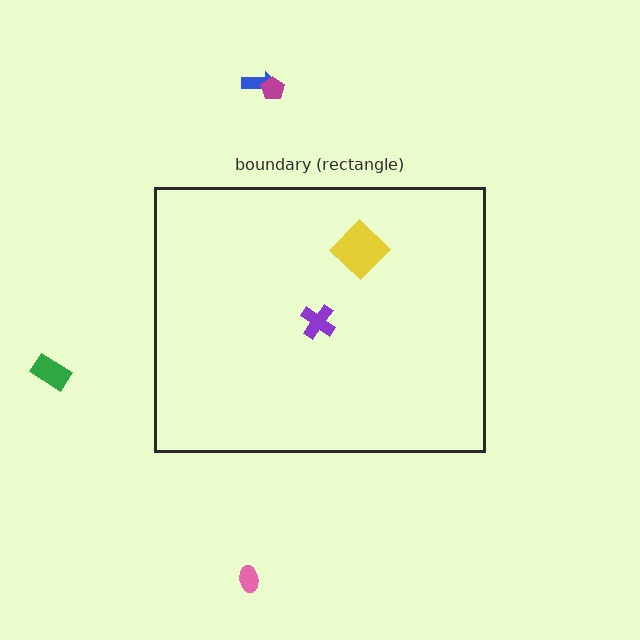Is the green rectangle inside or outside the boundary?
Outside.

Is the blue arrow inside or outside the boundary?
Outside.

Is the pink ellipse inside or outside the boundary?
Outside.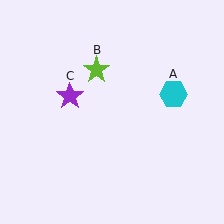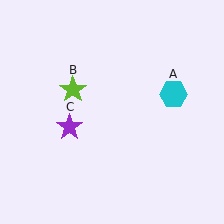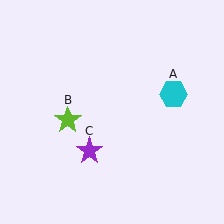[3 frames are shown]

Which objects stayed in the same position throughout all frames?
Cyan hexagon (object A) remained stationary.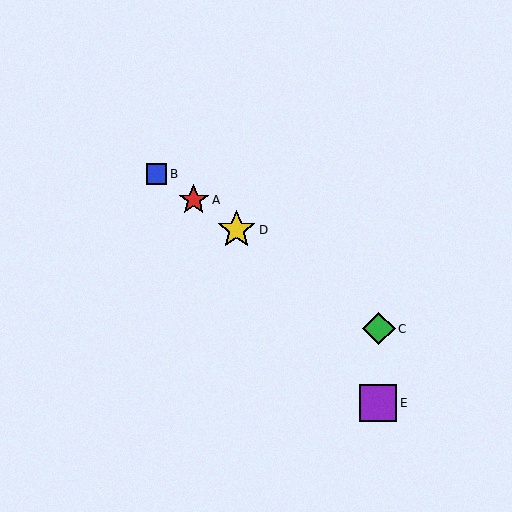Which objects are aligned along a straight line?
Objects A, B, C, D are aligned along a straight line.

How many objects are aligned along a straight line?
4 objects (A, B, C, D) are aligned along a straight line.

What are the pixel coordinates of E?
Object E is at (378, 403).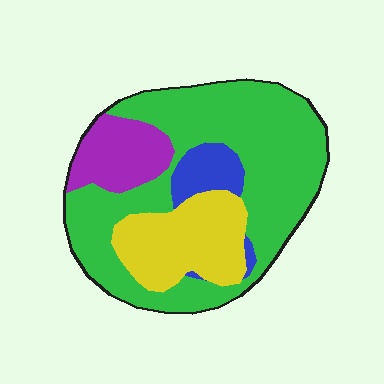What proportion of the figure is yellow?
Yellow covers 21% of the figure.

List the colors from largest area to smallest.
From largest to smallest: green, yellow, purple, blue.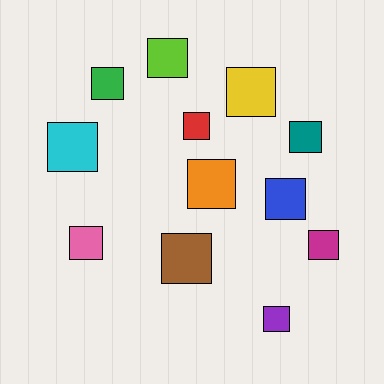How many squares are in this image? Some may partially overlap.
There are 12 squares.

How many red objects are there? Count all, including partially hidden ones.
There is 1 red object.